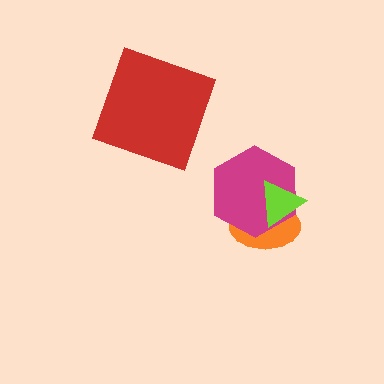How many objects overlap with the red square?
0 objects overlap with the red square.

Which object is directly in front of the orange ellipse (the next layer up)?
The magenta hexagon is directly in front of the orange ellipse.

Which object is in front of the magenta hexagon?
The lime triangle is in front of the magenta hexagon.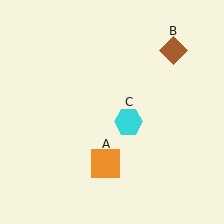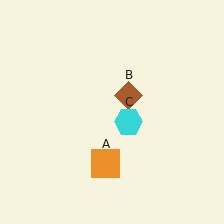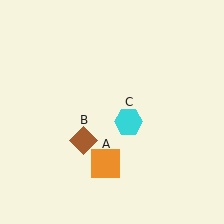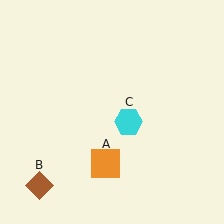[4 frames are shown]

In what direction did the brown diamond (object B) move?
The brown diamond (object B) moved down and to the left.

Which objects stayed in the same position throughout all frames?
Orange square (object A) and cyan hexagon (object C) remained stationary.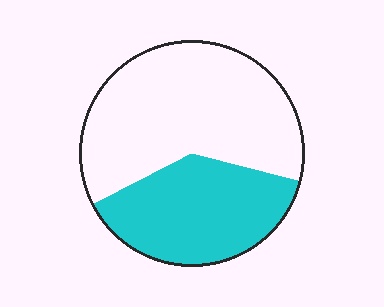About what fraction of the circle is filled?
About three eighths (3/8).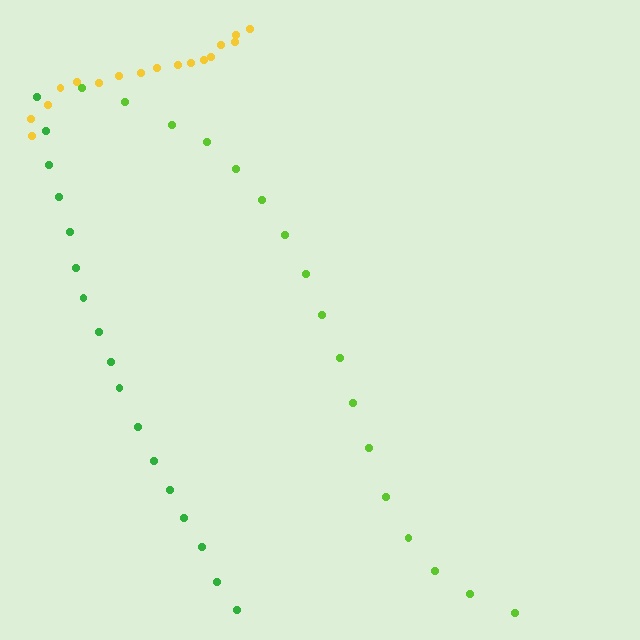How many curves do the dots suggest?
There are 3 distinct paths.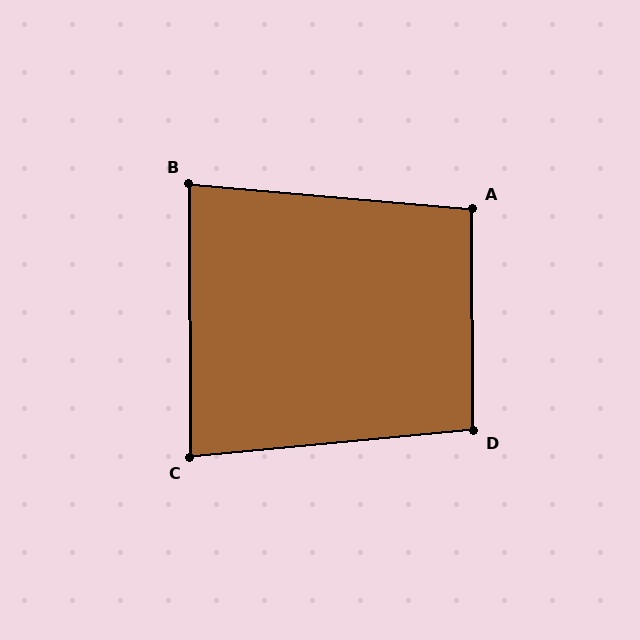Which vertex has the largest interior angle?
D, at approximately 95 degrees.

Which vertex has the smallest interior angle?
B, at approximately 85 degrees.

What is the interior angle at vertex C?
Approximately 85 degrees (acute).